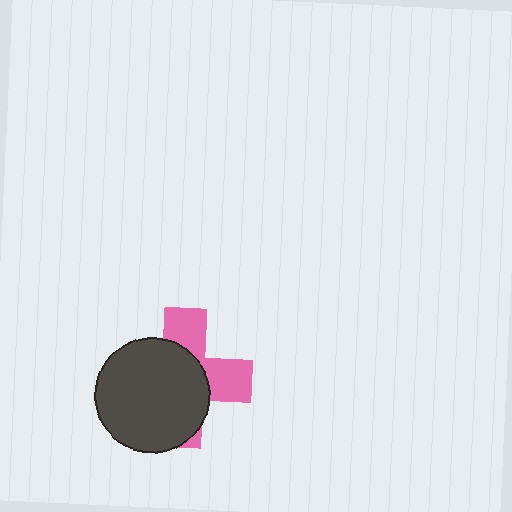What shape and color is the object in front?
The object in front is a dark gray circle.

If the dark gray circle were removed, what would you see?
You would see the complete pink cross.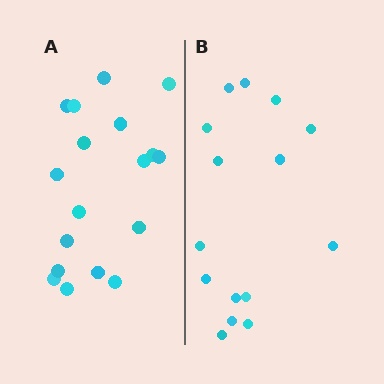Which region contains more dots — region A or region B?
Region A (the left region) has more dots.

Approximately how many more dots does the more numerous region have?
Region A has just a few more — roughly 2 or 3 more dots than region B.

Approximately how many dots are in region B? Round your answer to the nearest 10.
About 20 dots. (The exact count is 15, which rounds to 20.)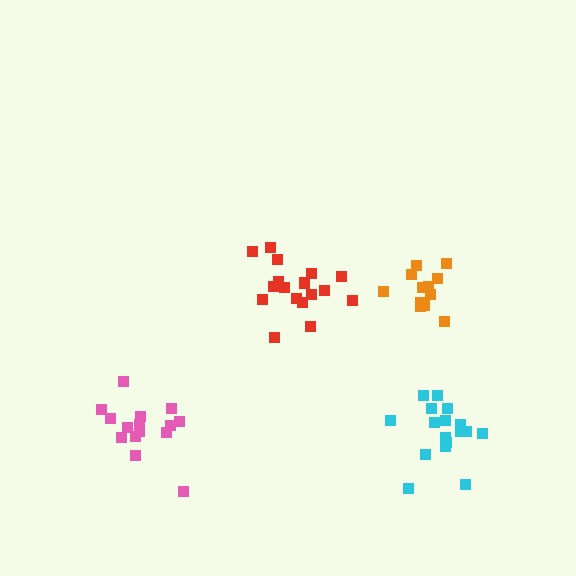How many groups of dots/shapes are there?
There are 4 groups.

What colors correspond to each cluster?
The clusters are colored: red, orange, pink, cyan.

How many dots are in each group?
Group 1: 18 dots, Group 2: 12 dots, Group 3: 15 dots, Group 4: 17 dots (62 total).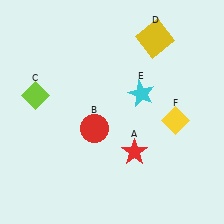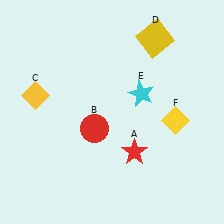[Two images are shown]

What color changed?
The diamond (C) changed from lime in Image 1 to yellow in Image 2.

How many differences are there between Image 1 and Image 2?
There is 1 difference between the two images.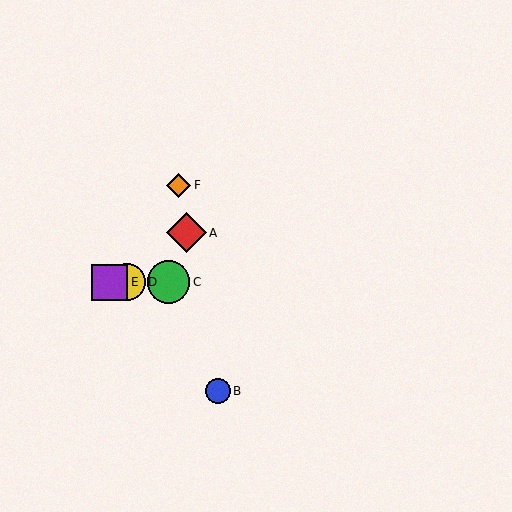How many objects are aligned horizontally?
3 objects (C, D, E) are aligned horizontally.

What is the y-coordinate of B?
Object B is at y≈391.